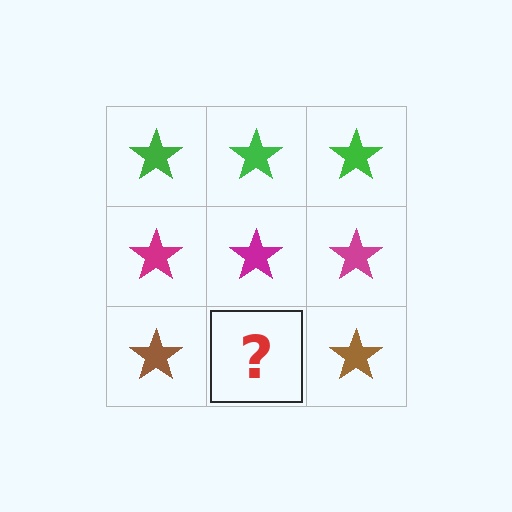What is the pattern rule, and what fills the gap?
The rule is that each row has a consistent color. The gap should be filled with a brown star.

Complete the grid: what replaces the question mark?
The question mark should be replaced with a brown star.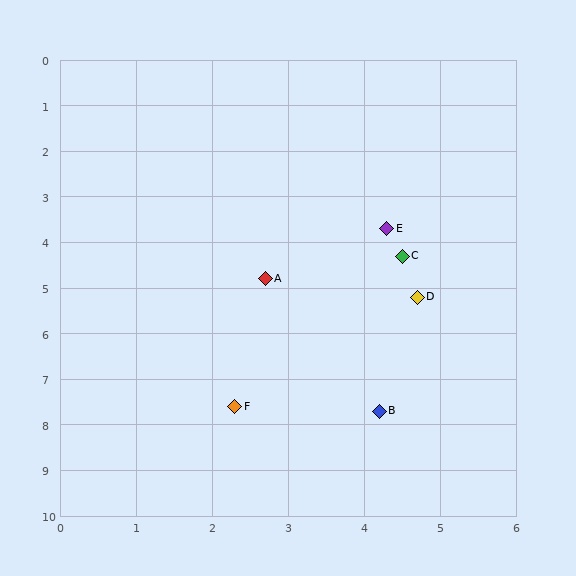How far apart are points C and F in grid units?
Points C and F are about 4.0 grid units apart.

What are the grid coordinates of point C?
Point C is at approximately (4.5, 4.3).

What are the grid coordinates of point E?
Point E is at approximately (4.3, 3.7).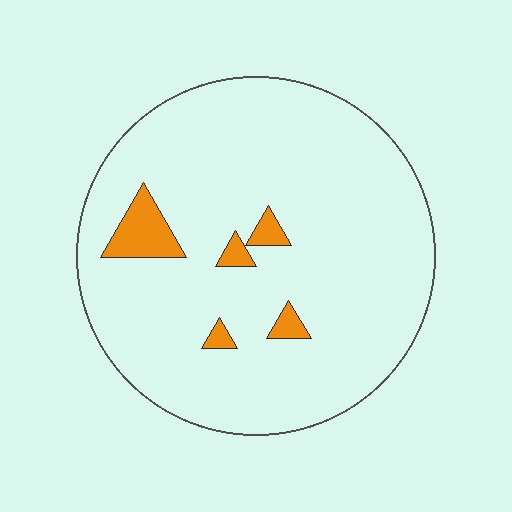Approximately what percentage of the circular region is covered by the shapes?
Approximately 5%.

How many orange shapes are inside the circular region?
5.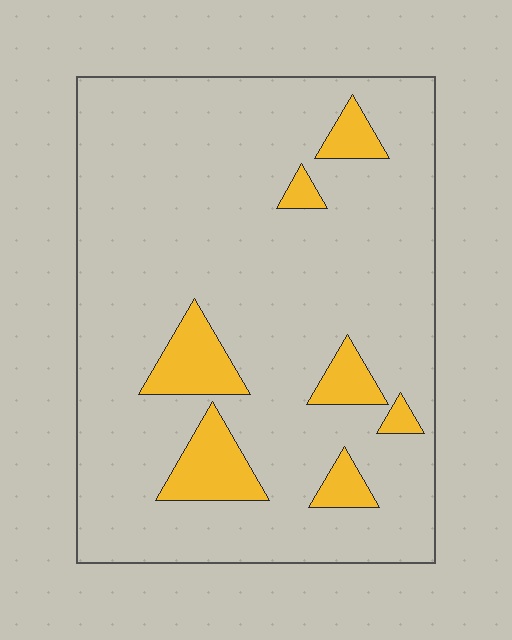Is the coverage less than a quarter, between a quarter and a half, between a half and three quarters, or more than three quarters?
Less than a quarter.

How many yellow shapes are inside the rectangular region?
7.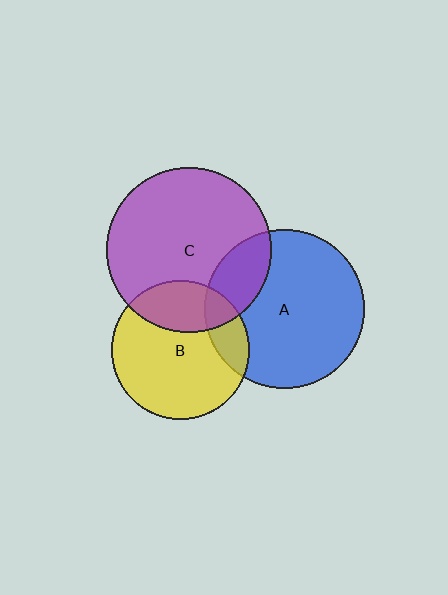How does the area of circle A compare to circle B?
Approximately 1.3 times.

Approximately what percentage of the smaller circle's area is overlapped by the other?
Approximately 15%.